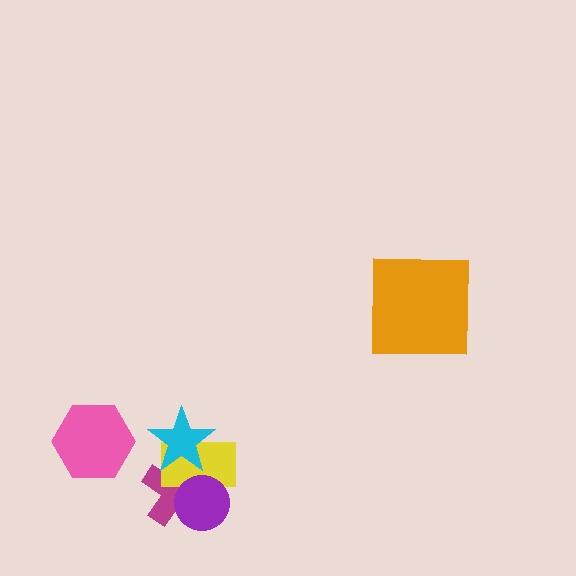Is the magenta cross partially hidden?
Yes, it is partially covered by another shape.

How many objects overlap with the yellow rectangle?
3 objects overlap with the yellow rectangle.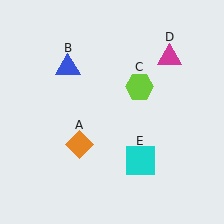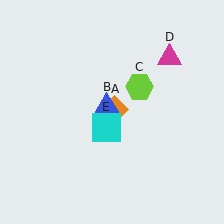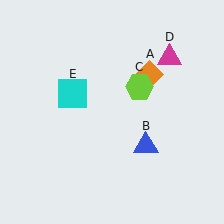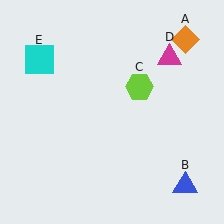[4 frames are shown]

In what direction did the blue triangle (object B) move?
The blue triangle (object B) moved down and to the right.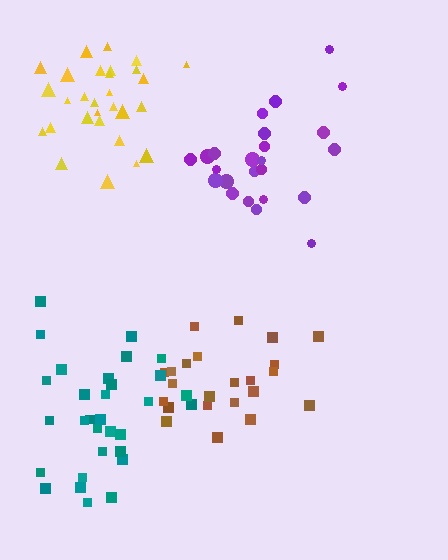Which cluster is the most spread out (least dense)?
Purple.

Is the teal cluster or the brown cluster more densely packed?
Teal.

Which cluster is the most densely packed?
Yellow.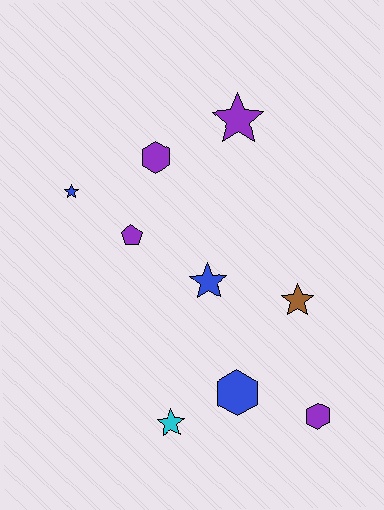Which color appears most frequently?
Purple, with 4 objects.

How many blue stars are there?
There are 2 blue stars.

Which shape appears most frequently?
Star, with 5 objects.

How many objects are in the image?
There are 9 objects.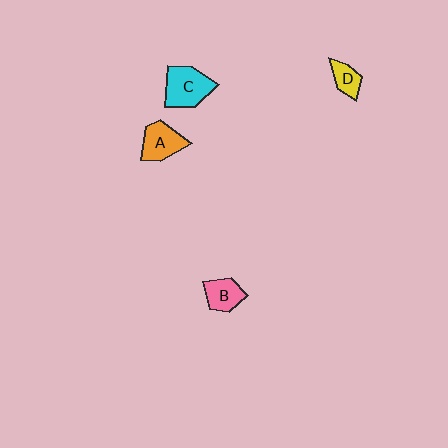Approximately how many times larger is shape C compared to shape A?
Approximately 1.3 times.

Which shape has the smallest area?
Shape D (yellow).